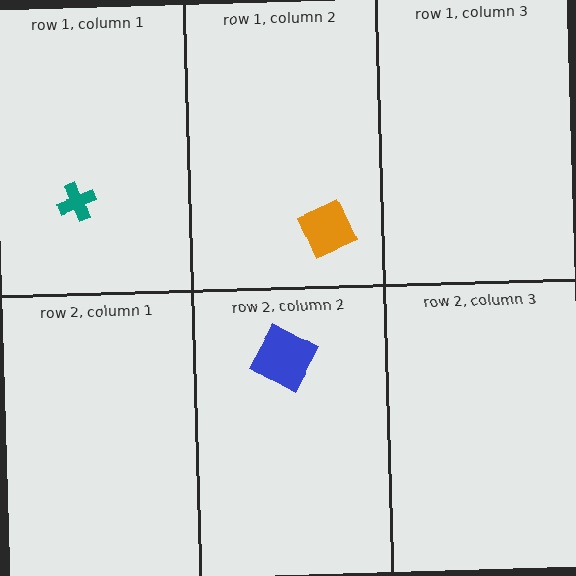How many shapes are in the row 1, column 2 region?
1.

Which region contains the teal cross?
The row 1, column 1 region.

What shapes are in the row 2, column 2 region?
The blue square.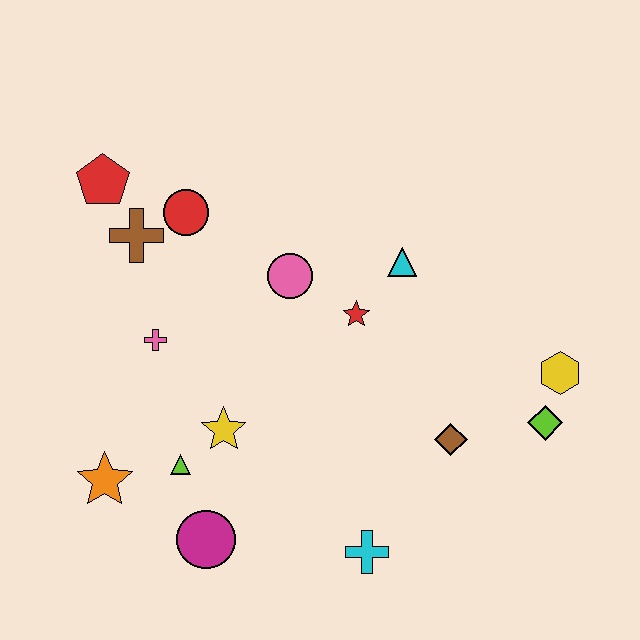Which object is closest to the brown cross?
The red circle is closest to the brown cross.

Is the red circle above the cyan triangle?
Yes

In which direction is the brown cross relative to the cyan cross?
The brown cross is above the cyan cross.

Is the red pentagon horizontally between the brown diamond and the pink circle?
No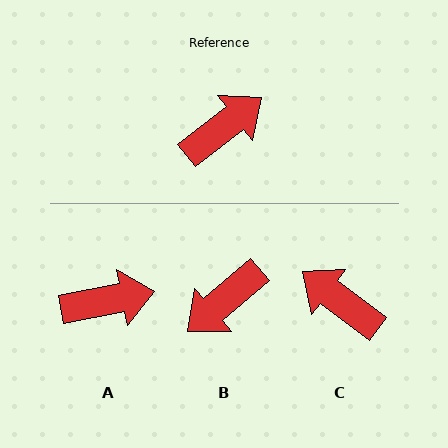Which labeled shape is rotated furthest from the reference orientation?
B, about 177 degrees away.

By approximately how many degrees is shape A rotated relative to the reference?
Approximately 27 degrees clockwise.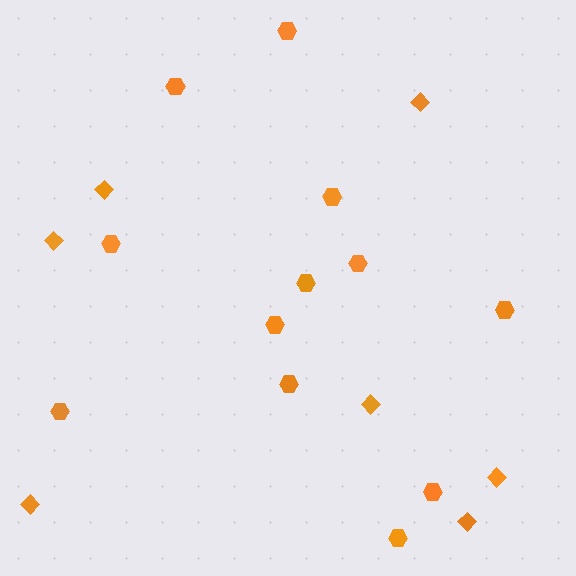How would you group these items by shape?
There are 2 groups: one group of diamonds (7) and one group of hexagons (12).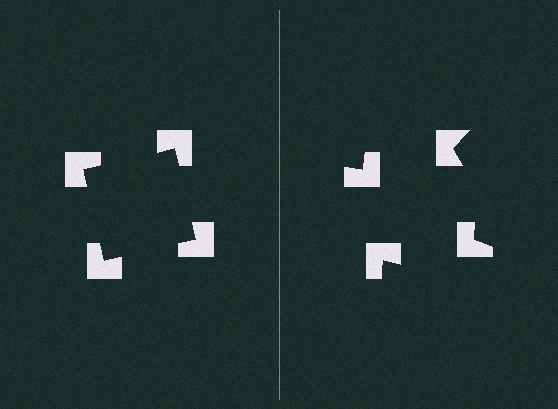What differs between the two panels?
The notched squares are positioned identically on both sides; only the wedge orientations differ. On the left they align to a square; on the right they are misaligned.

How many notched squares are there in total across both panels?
8 — 4 on each side.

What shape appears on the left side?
An illusory square.